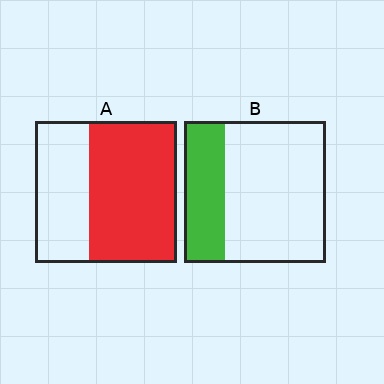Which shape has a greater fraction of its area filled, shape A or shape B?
Shape A.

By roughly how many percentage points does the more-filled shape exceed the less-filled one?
By roughly 35 percentage points (A over B).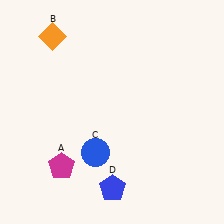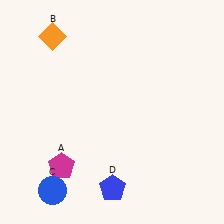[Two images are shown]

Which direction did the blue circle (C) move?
The blue circle (C) moved left.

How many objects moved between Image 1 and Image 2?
1 object moved between the two images.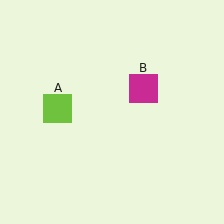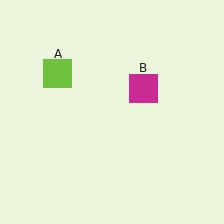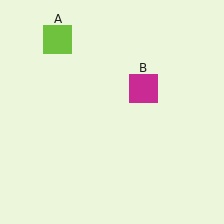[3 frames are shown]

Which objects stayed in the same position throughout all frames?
Magenta square (object B) remained stationary.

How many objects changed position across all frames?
1 object changed position: lime square (object A).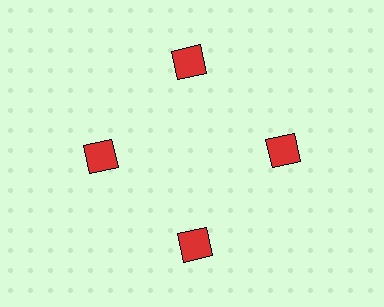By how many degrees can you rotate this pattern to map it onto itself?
The pattern maps onto itself every 90 degrees of rotation.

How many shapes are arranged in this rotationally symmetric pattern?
There are 4 shapes, arranged in 4 groups of 1.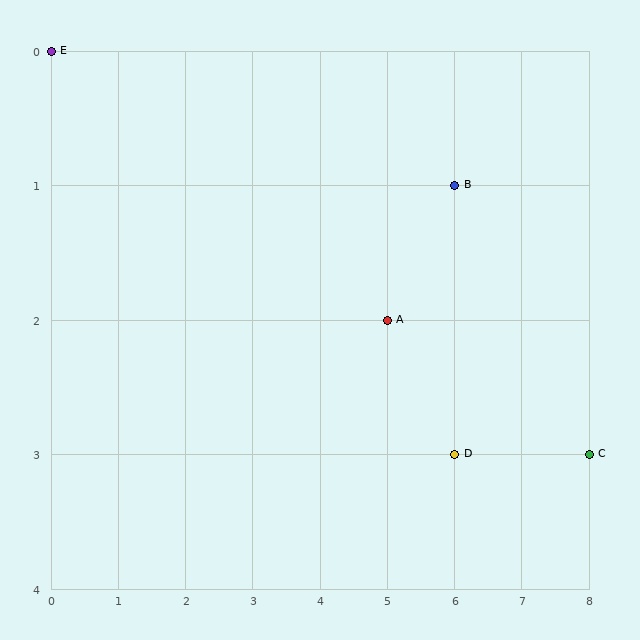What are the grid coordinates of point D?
Point D is at grid coordinates (6, 3).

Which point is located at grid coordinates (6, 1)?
Point B is at (6, 1).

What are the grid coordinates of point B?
Point B is at grid coordinates (6, 1).